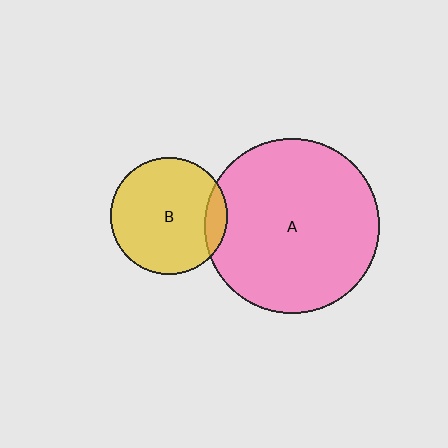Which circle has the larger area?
Circle A (pink).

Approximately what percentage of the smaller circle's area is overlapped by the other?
Approximately 10%.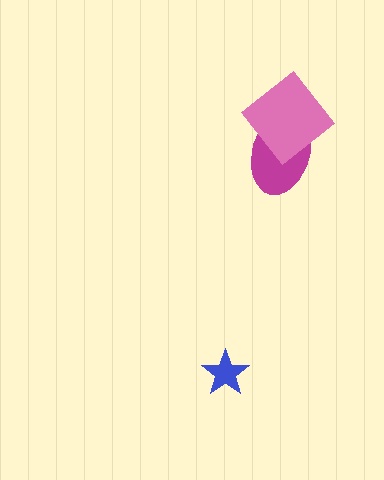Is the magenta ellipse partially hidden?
Yes, it is partially covered by another shape.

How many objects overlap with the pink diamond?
1 object overlaps with the pink diamond.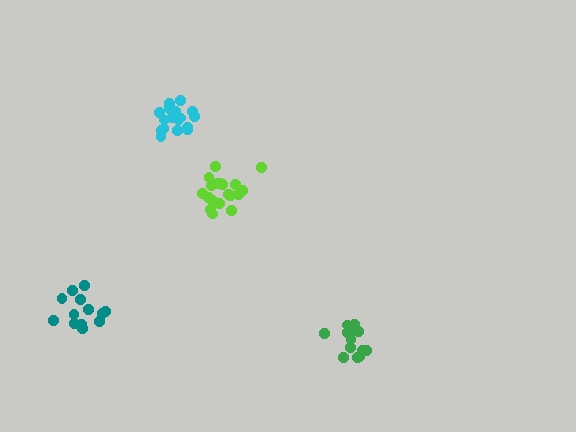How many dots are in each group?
Group 1: 19 dots, Group 2: 19 dots, Group 3: 13 dots, Group 4: 15 dots (66 total).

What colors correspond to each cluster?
The clusters are colored: lime, cyan, teal, green.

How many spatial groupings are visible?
There are 4 spatial groupings.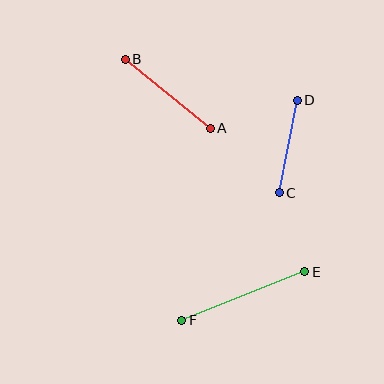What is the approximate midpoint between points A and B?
The midpoint is at approximately (168, 94) pixels.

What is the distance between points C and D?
The distance is approximately 94 pixels.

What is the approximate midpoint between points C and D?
The midpoint is at approximately (288, 146) pixels.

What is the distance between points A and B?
The distance is approximately 110 pixels.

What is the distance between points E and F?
The distance is approximately 132 pixels.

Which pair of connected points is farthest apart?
Points E and F are farthest apart.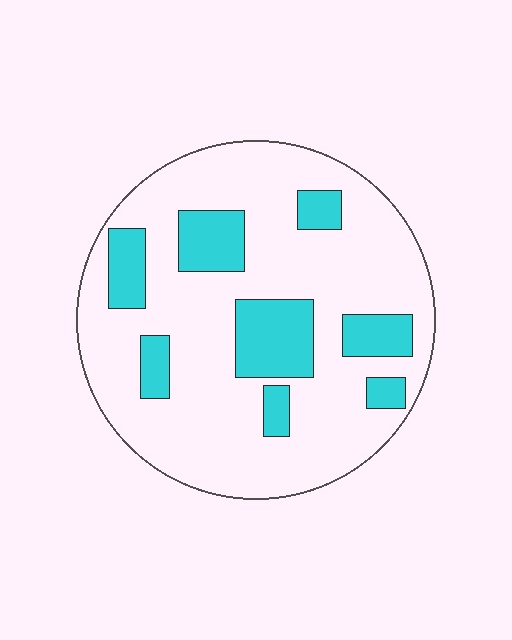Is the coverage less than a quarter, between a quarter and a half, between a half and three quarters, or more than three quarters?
Less than a quarter.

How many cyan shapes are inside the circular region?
8.